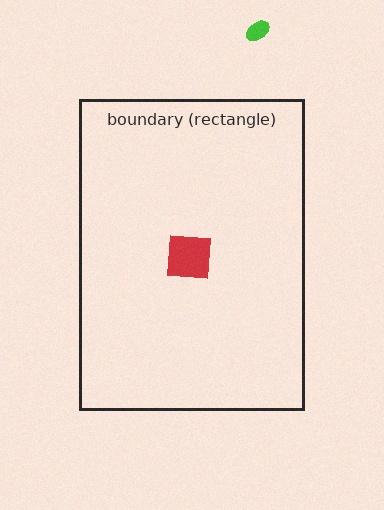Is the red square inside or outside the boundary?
Inside.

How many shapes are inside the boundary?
1 inside, 1 outside.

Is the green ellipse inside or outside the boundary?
Outside.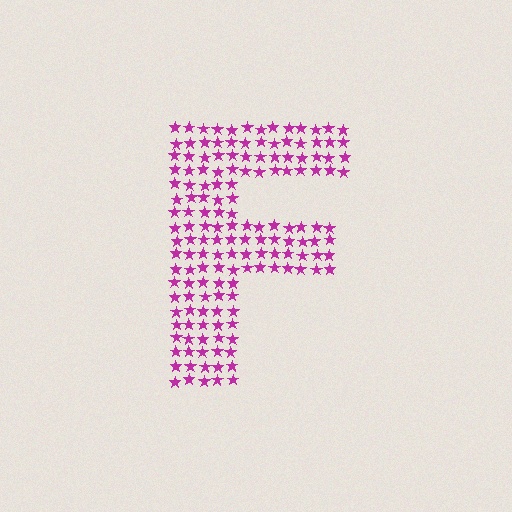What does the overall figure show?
The overall figure shows the letter F.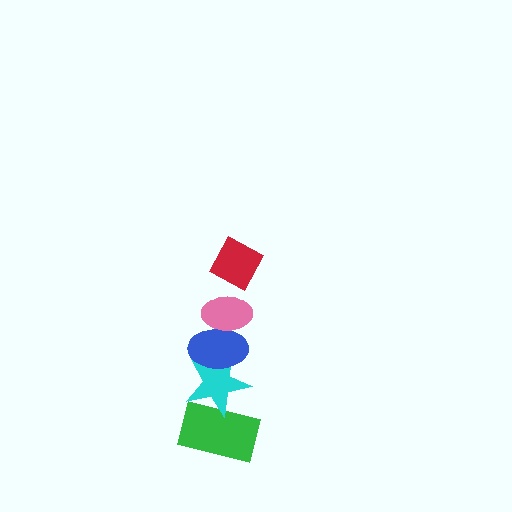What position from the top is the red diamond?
The red diamond is 1st from the top.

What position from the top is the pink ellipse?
The pink ellipse is 2nd from the top.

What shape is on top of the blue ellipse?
The pink ellipse is on top of the blue ellipse.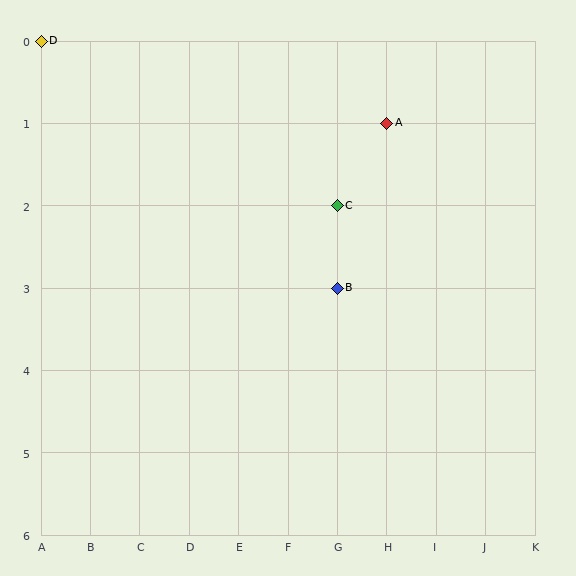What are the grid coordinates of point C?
Point C is at grid coordinates (G, 2).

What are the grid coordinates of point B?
Point B is at grid coordinates (G, 3).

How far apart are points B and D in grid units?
Points B and D are 6 columns and 3 rows apart (about 6.7 grid units diagonally).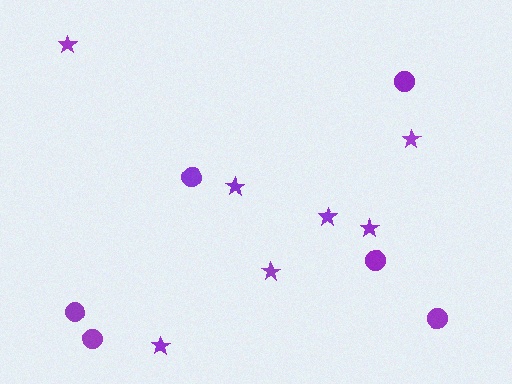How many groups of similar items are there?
There are 2 groups: one group of circles (6) and one group of stars (7).